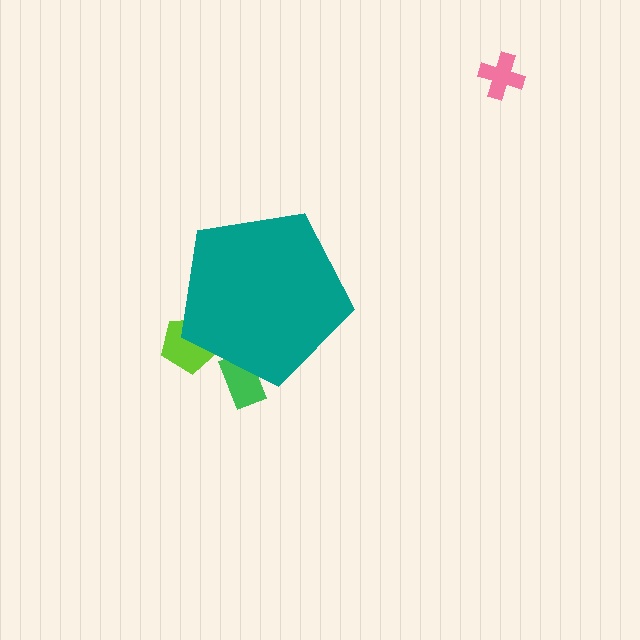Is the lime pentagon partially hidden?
Yes, the lime pentagon is partially hidden behind the teal pentagon.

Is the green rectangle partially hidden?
Yes, the green rectangle is partially hidden behind the teal pentagon.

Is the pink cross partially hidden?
No, the pink cross is fully visible.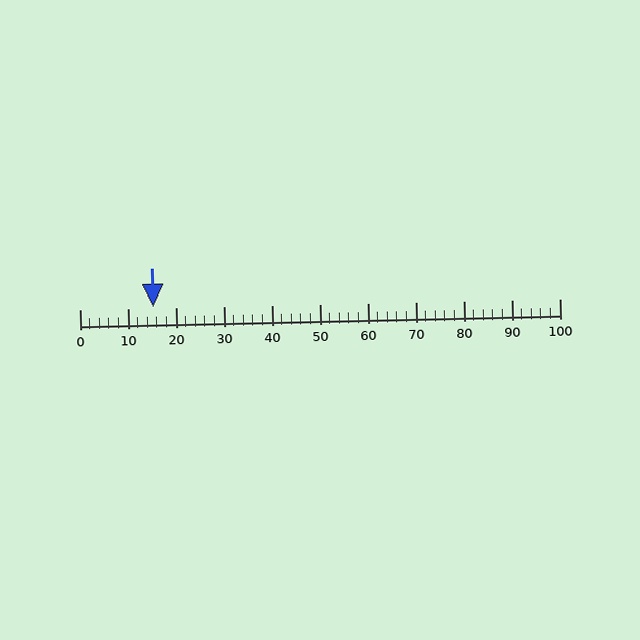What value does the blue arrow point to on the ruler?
The blue arrow points to approximately 15.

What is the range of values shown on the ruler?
The ruler shows values from 0 to 100.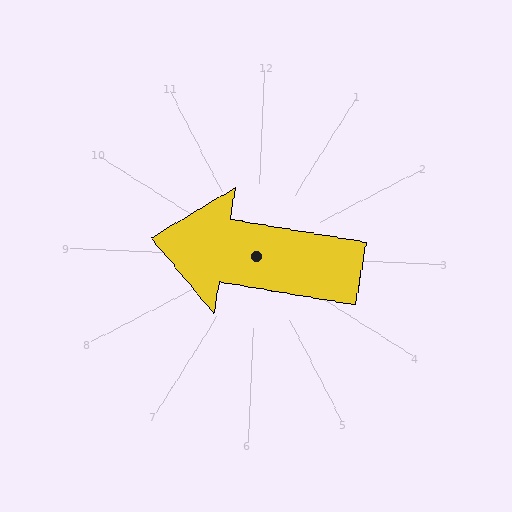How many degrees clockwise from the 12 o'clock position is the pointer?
Approximately 277 degrees.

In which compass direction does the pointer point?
West.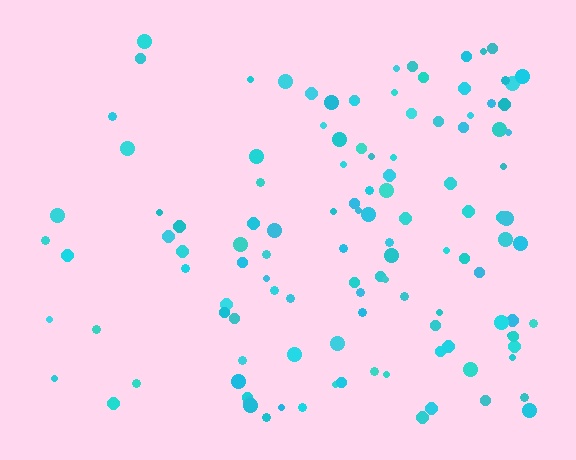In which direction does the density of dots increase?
From left to right, with the right side densest.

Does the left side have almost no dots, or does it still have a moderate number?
Still a moderate number, just noticeably fewer than the right.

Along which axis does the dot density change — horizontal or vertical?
Horizontal.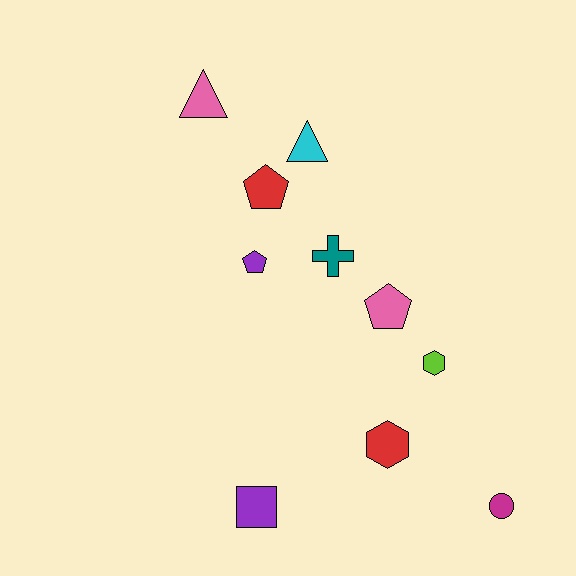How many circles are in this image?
There is 1 circle.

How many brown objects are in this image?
There are no brown objects.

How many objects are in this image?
There are 10 objects.